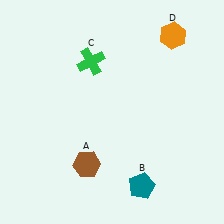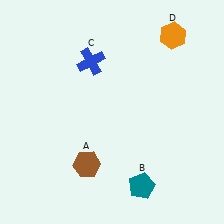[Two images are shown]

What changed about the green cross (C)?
In Image 1, C is green. In Image 2, it changed to blue.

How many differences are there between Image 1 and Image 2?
There is 1 difference between the two images.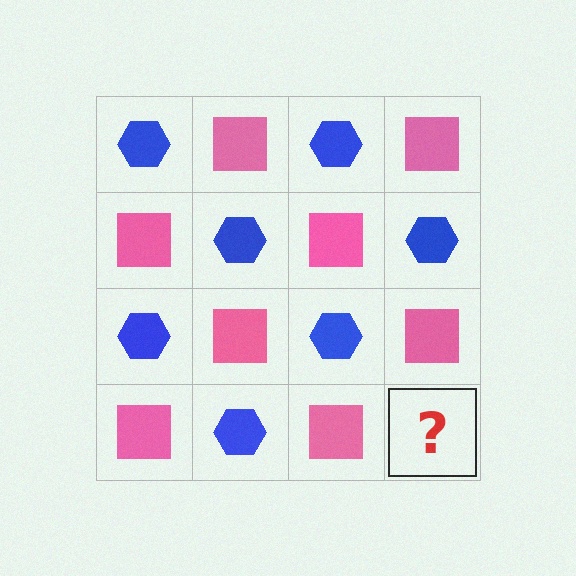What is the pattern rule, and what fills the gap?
The rule is that it alternates blue hexagon and pink square in a checkerboard pattern. The gap should be filled with a blue hexagon.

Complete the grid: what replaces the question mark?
The question mark should be replaced with a blue hexagon.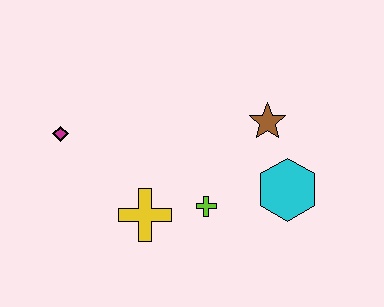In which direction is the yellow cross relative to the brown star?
The yellow cross is to the left of the brown star.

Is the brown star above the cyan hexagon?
Yes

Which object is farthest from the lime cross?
The magenta diamond is farthest from the lime cross.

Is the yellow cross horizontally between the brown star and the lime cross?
No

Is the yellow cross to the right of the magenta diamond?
Yes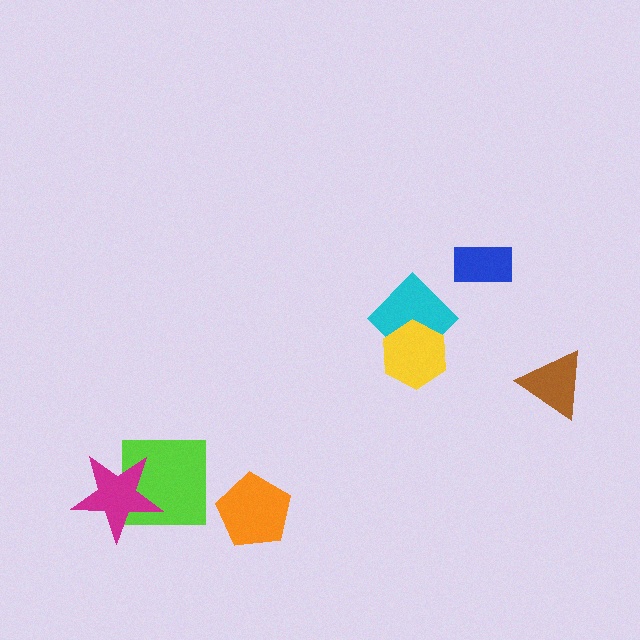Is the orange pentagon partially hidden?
No, no other shape covers it.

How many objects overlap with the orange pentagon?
0 objects overlap with the orange pentagon.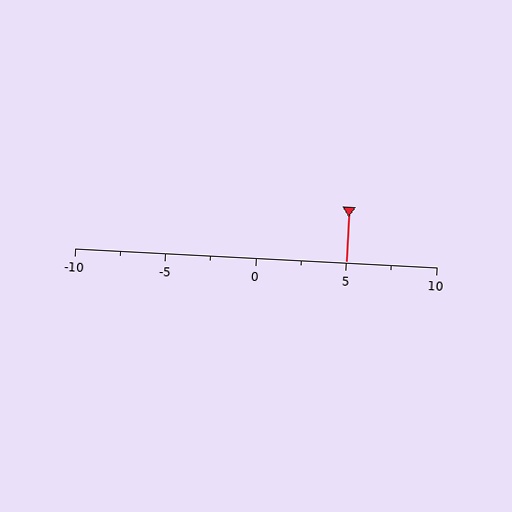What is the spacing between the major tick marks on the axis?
The major ticks are spaced 5 apart.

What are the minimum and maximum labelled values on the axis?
The axis runs from -10 to 10.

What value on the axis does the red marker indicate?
The marker indicates approximately 5.